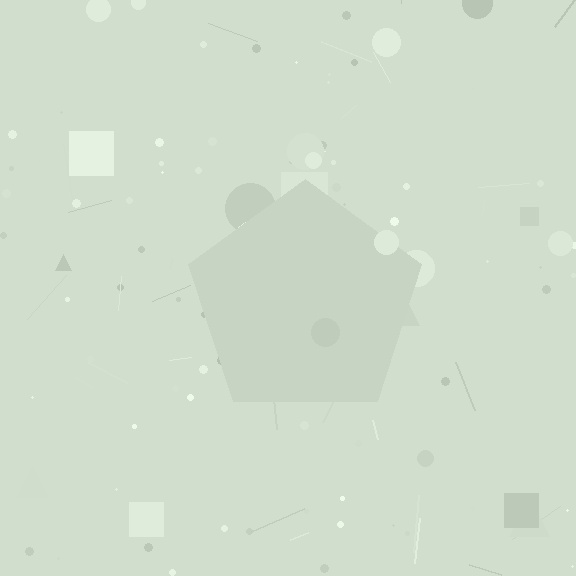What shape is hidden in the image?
A pentagon is hidden in the image.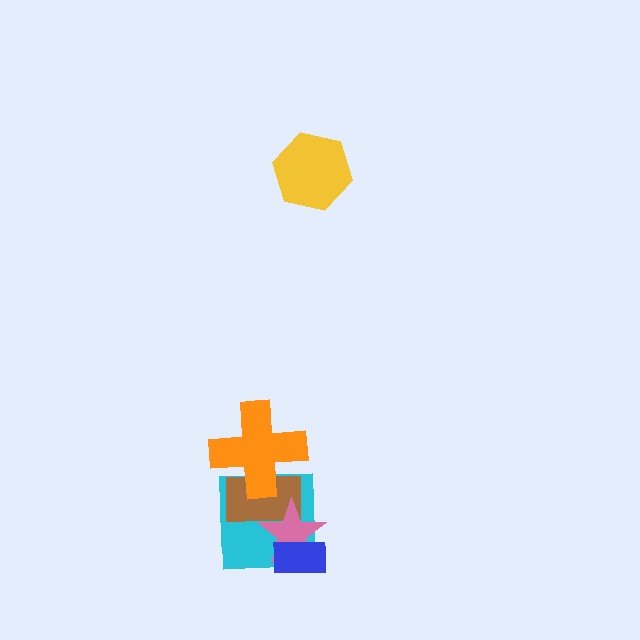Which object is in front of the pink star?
The blue rectangle is in front of the pink star.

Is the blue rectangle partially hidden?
No, no other shape covers it.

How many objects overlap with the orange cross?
2 objects overlap with the orange cross.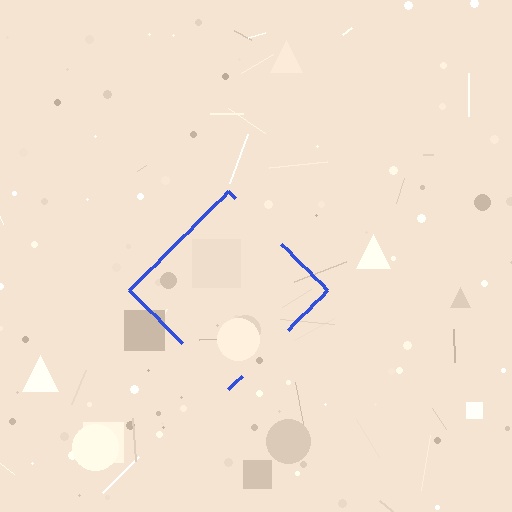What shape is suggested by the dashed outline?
The dashed outline suggests a diamond.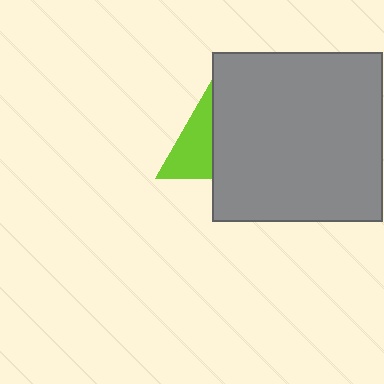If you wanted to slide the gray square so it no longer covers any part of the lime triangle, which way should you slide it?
Slide it right — that is the most direct way to separate the two shapes.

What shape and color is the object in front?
The object in front is a gray square.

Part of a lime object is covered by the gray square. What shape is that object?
It is a triangle.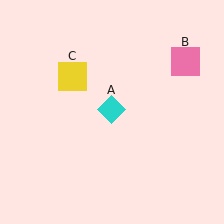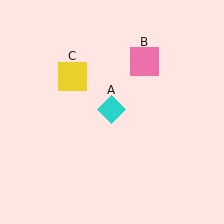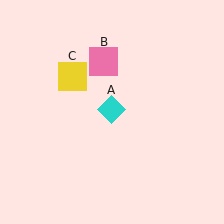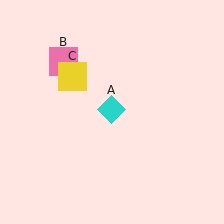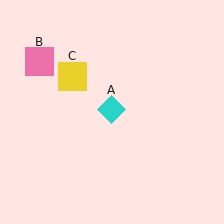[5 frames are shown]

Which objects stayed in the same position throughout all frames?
Cyan diamond (object A) and yellow square (object C) remained stationary.